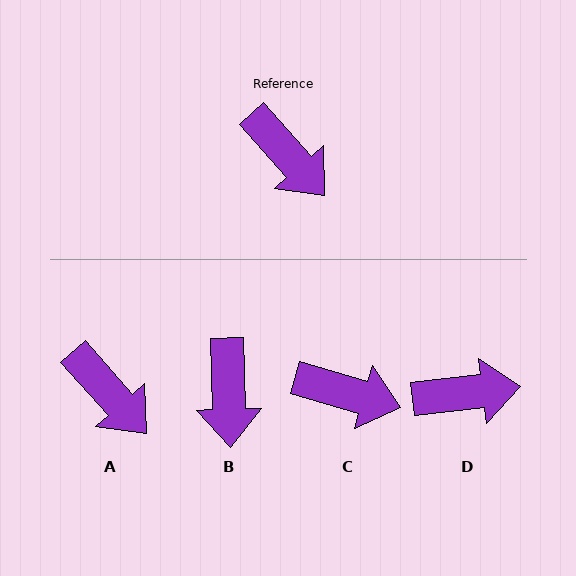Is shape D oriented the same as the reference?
No, it is off by about 55 degrees.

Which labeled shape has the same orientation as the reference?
A.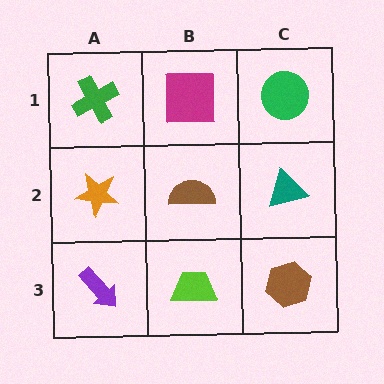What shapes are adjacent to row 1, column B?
A brown semicircle (row 2, column B), a green cross (row 1, column A), a green circle (row 1, column C).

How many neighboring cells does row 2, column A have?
3.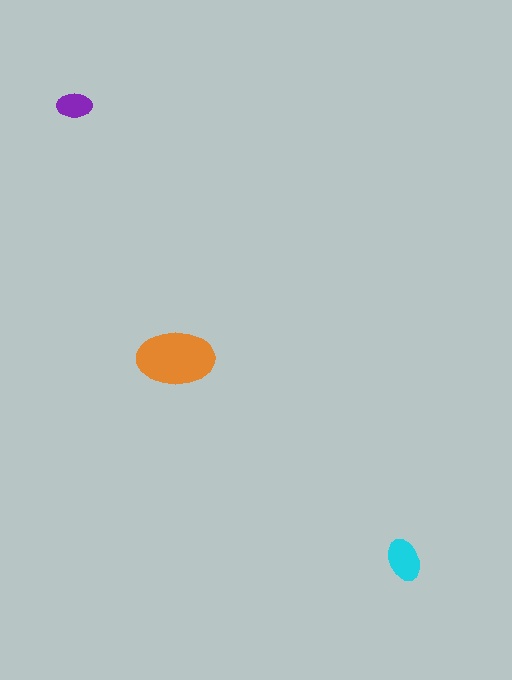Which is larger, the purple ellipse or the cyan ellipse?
The cyan one.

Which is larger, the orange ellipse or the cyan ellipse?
The orange one.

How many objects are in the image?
There are 3 objects in the image.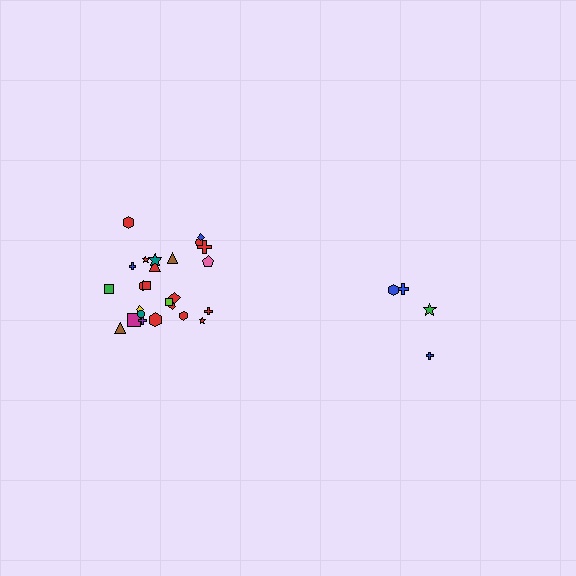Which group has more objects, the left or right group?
The left group.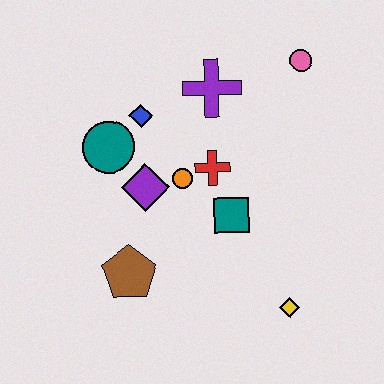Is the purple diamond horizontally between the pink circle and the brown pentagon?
Yes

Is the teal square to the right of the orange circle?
Yes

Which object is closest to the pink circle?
The purple cross is closest to the pink circle.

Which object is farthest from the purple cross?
The yellow diamond is farthest from the purple cross.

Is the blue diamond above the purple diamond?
Yes